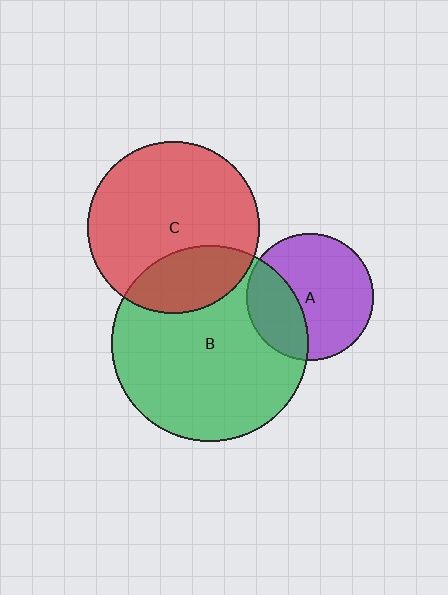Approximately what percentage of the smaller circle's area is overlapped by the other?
Approximately 25%.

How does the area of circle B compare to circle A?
Approximately 2.4 times.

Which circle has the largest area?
Circle B (green).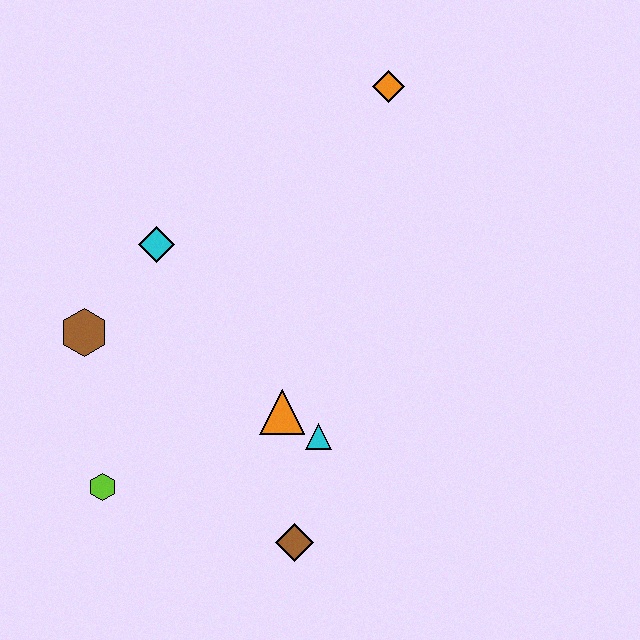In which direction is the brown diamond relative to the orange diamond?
The brown diamond is below the orange diamond.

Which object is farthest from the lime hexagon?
The orange diamond is farthest from the lime hexagon.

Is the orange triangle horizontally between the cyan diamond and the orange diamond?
Yes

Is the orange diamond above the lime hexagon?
Yes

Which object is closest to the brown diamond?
The cyan triangle is closest to the brown diamond.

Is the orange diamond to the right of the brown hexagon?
Yes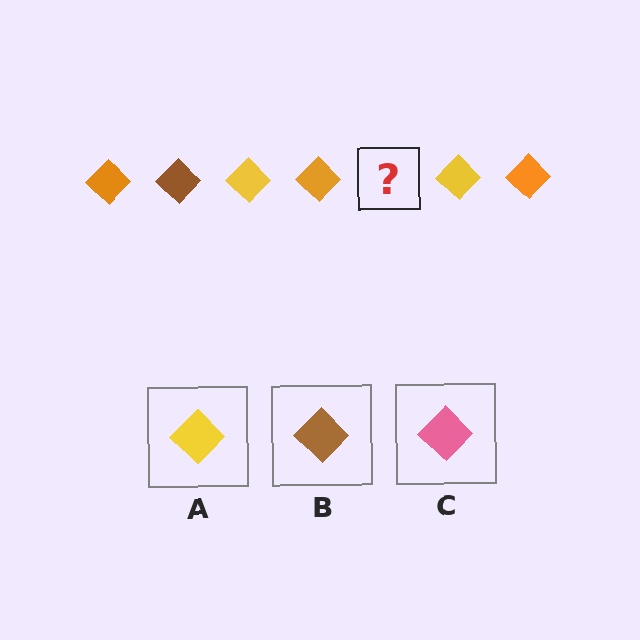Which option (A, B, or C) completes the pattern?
B.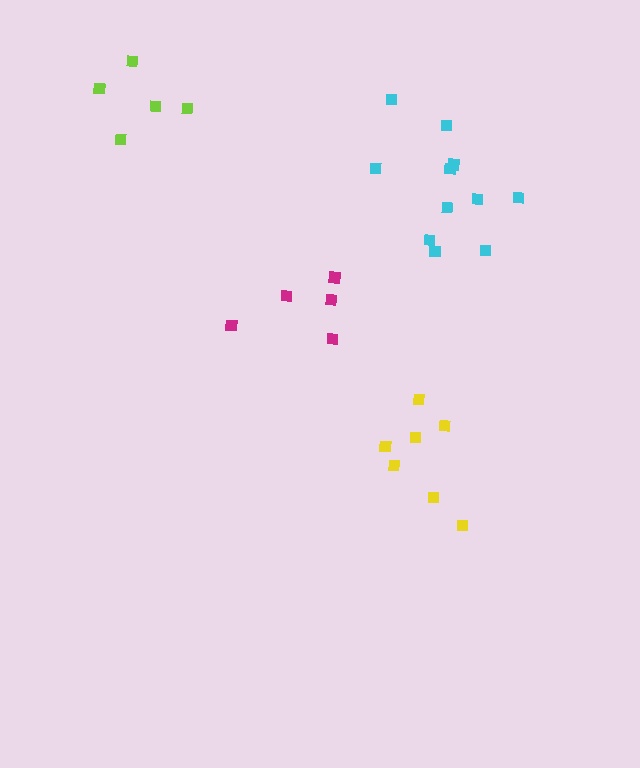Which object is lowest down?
The yellow cluster is bottommost.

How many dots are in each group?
Group 1: 5 dots, Group 2: 7 dots, Group 3: 11 dots, Group 4: 5 dots (28 total).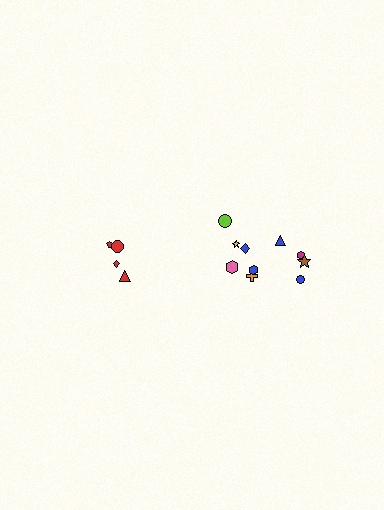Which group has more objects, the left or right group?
The right group.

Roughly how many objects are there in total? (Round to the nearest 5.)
Roughly 15 objects in total.